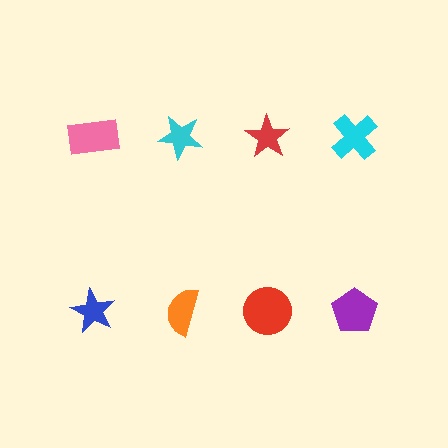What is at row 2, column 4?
A purple pentagon.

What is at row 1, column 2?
A cyan star.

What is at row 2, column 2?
An orange semicircle.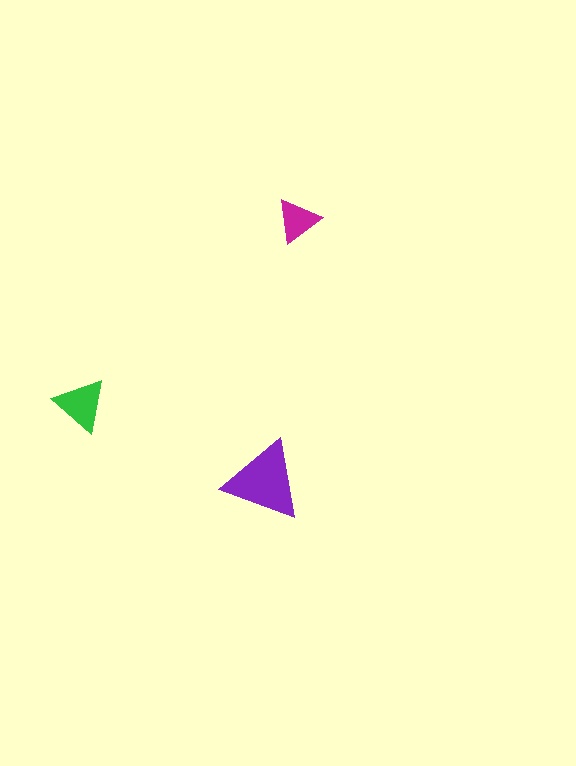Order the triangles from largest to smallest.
the purple one, the green one, the magenta one.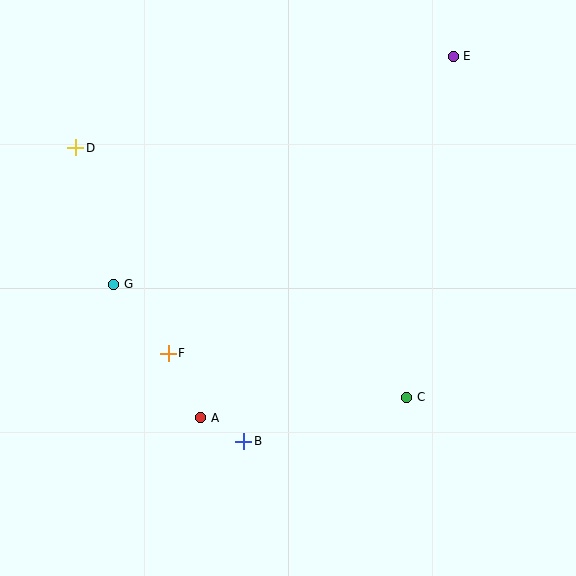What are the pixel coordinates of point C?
Point C is at (407, 397).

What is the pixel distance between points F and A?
The distance between F and A is 72 pixels.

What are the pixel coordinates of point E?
Point E is at (453, 56).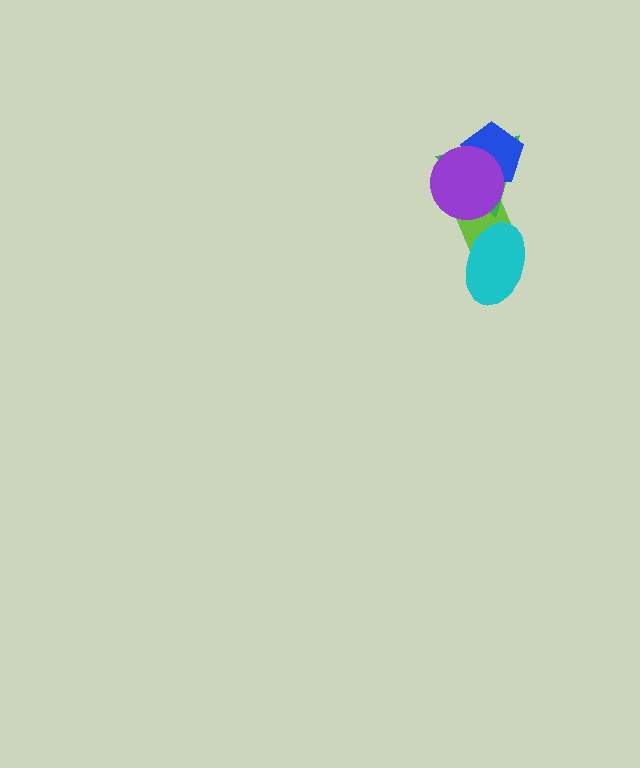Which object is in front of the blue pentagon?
The purple circle is in front of the blue pentagon.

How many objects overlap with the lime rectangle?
3 objects overlap with the lime rectangle.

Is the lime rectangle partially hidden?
Yes, it is partially covered by another shape.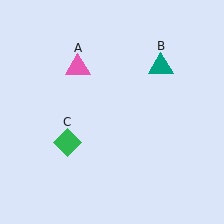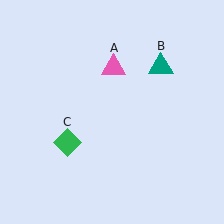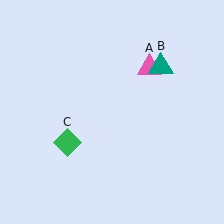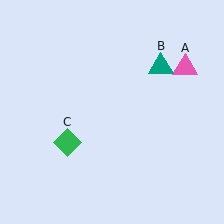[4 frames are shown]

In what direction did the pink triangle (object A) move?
The pink triangle (object A) moved right.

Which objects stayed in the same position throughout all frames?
Teal triangle (object B) and green diamond (object C) remained stationary.